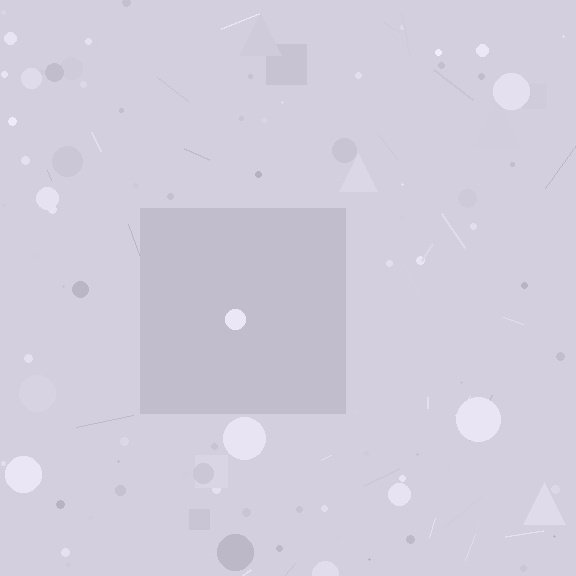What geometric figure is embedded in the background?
A square is embedded in the background.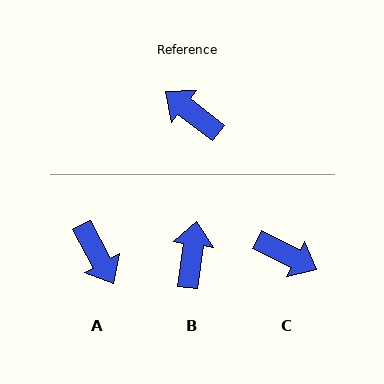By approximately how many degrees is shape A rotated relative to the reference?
Approximately 156 degrees counter-clockwise.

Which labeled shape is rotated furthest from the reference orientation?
C, about 169 degrees away.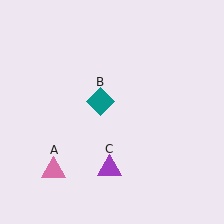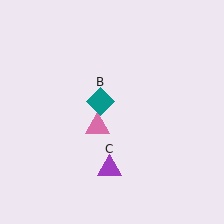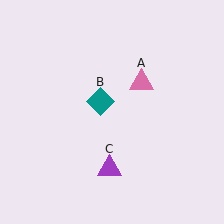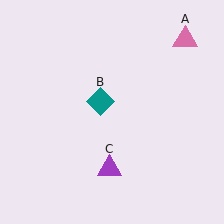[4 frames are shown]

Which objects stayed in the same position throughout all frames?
Teal diamond (object B) and purple triangle (object C) remained stationary.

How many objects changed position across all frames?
1 object changed position: pink triangle (object A).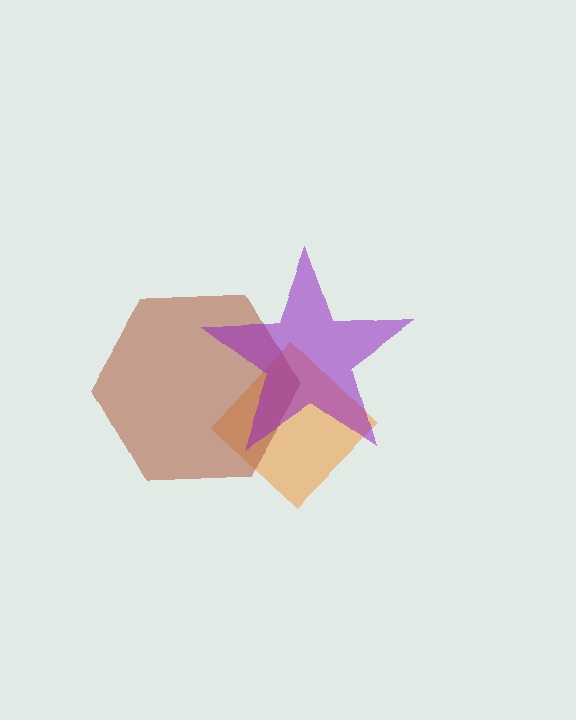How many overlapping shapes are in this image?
There are 3 overlapping shapes in the image.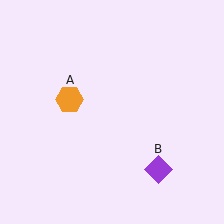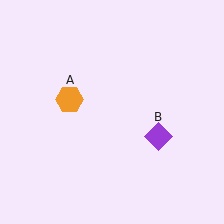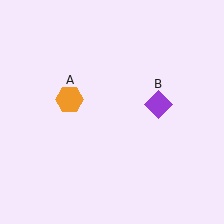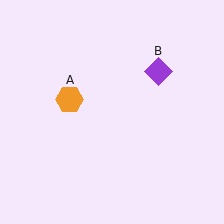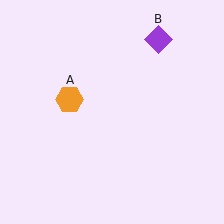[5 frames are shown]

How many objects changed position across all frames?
1 object changed position: purple diamond (object B).